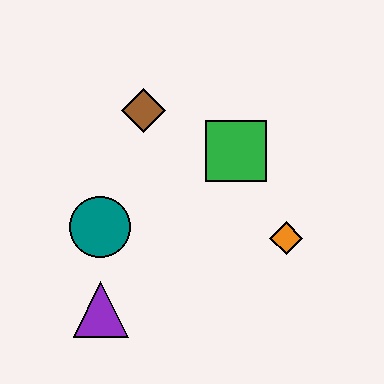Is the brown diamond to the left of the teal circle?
No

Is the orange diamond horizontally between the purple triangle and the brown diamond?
No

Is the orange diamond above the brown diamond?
No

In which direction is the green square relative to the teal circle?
The green square is to the right of the teal circle.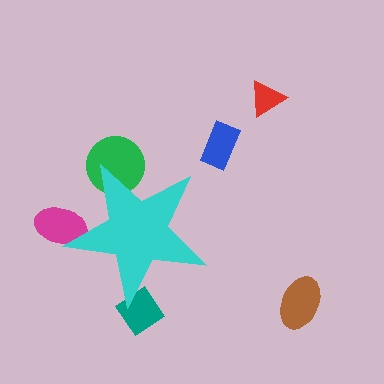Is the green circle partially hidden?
Yes, the green circle is partially hidden behind the cyan star.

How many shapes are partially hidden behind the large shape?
3 shapes are partially hidden.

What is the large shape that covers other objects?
A cyan star.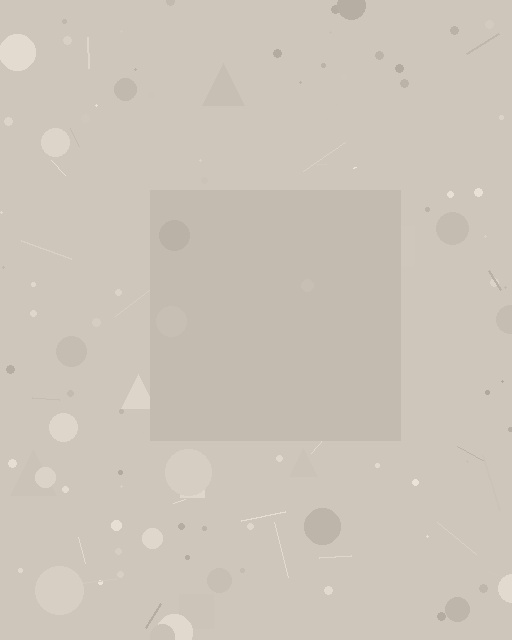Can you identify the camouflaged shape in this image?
The camouflaged shape is a square.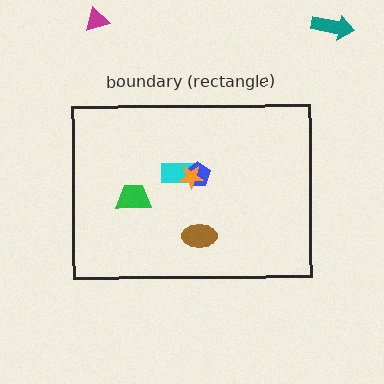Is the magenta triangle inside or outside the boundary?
Outside.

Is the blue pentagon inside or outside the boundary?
Inside.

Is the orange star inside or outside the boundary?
Inside.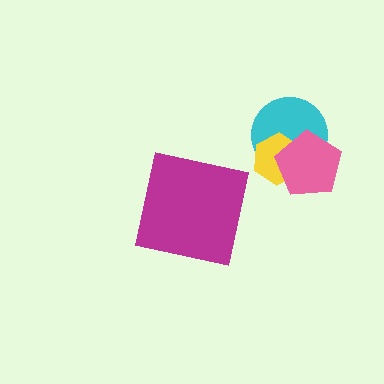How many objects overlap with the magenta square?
0 objects overlap with the magenta square.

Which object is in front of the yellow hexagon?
The pink pentagon is in front of the yellow hexagon.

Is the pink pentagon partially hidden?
No, no other shape covers it.